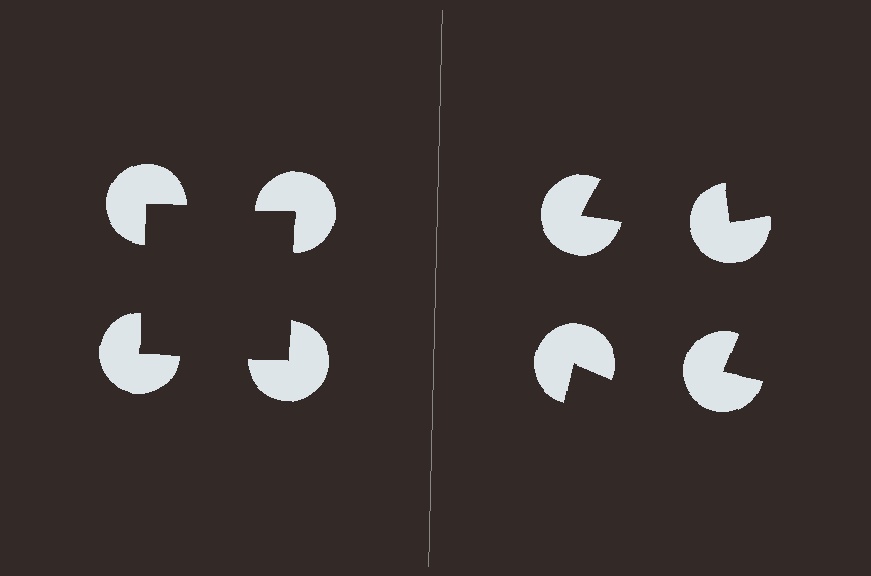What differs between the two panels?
The pac-man discs are positioned identically on both sides; only the wedge orientations differ. On the left they align to a square; on the right they are misaligned.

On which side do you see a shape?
An illusory square appears on the left side. On the right side the wedge cuts are rotated, so no coherent shape forms.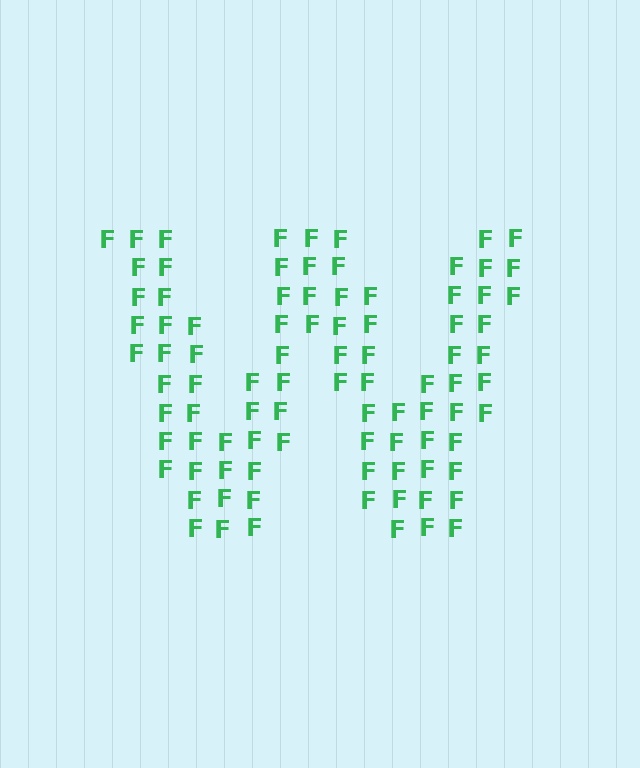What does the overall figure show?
The overall figure shows the letter W.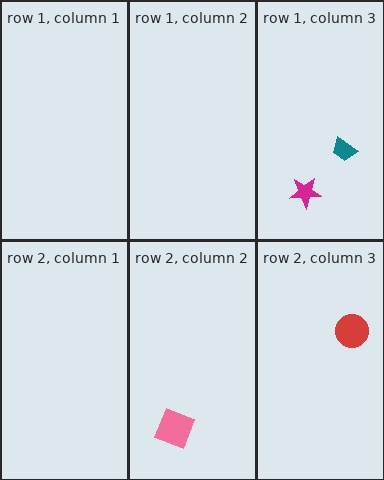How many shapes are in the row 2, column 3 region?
1.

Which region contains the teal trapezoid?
The row 1, column 3 region.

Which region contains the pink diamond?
The row 2, column 2 region.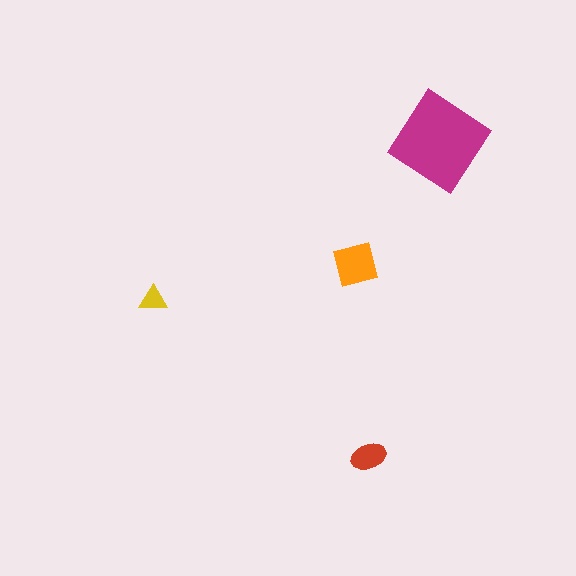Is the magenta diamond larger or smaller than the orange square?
Larger.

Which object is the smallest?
The yellow triangle.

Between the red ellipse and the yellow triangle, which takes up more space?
The red ellipse.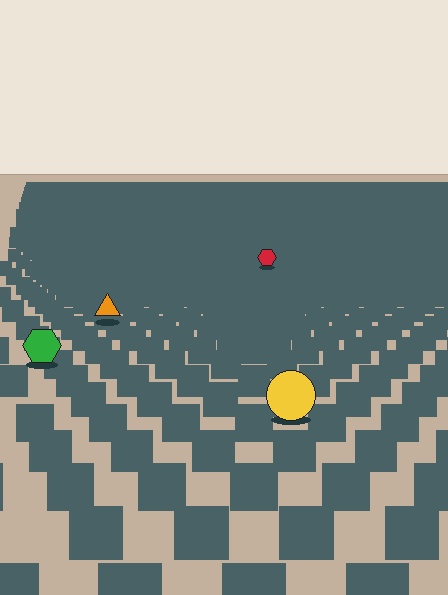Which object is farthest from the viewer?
The red hexagon is farthest from the viewer. It appears smaller and the ground texture around it is denser.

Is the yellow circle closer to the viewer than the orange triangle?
Yes. The yellow circle is closer — you can tell from the texture gradient: the ground texture is coarser near it.